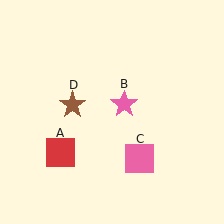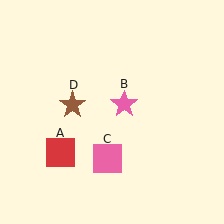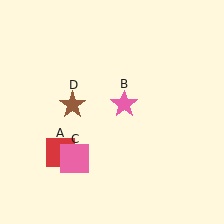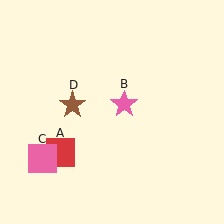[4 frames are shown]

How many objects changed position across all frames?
1 object changed position: pink square (object C).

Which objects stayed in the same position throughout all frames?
Red square (object A) and pink star (object B) and brown star (object D) remained stationary.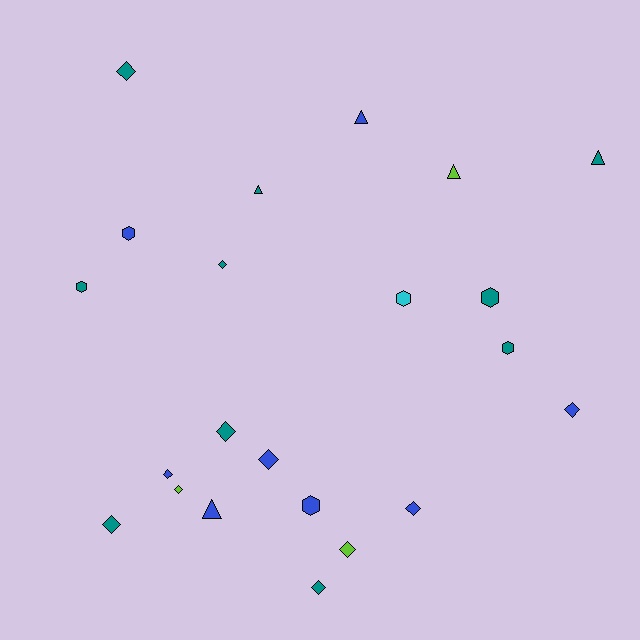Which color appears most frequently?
Teal, with 10 objects.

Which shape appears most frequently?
Diamond, with 11 objects.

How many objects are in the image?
There are 22 objects.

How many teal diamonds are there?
There are 5 teal diamonds.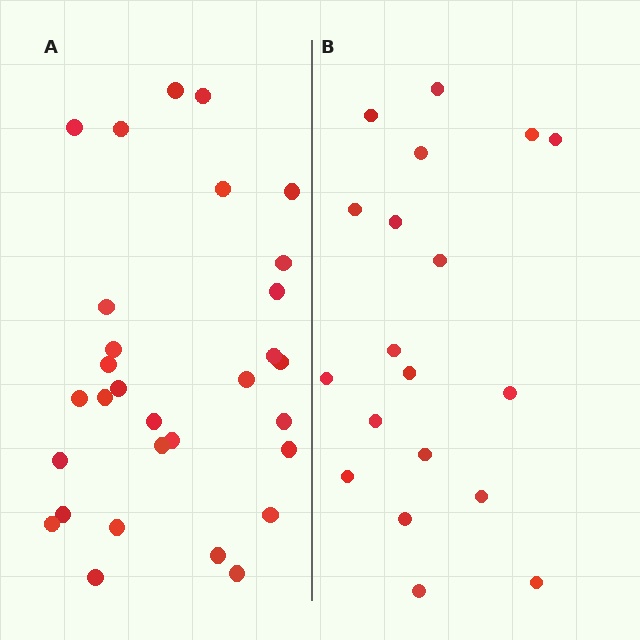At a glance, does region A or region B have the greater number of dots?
Region A (the left region) has more dots.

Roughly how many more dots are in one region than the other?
Region A has roughly 12 or so more dots than region B.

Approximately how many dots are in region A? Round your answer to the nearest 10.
About 30 dots.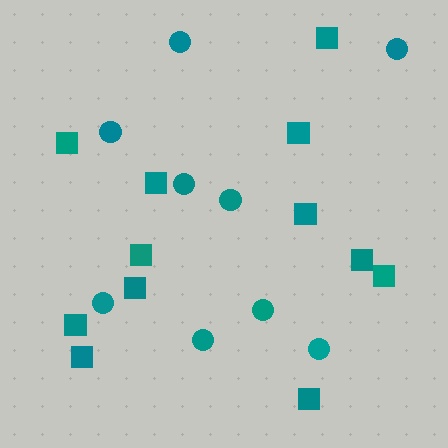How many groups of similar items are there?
There are 2 groups: one group of squares (12) and one group of circles (9).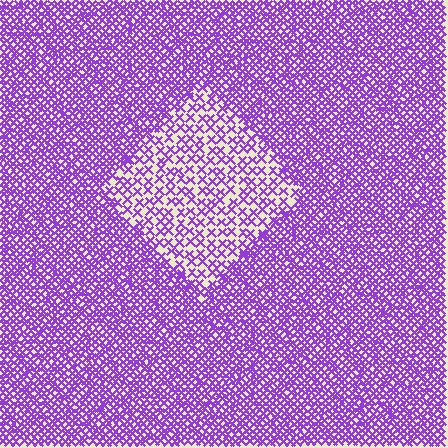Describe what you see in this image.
The image contains small purple elements arranged at two different densities. A diamond-shaped region is visible where the elements are less densely packed than the surrounding area.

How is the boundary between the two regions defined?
The boundary is defined by a change in element density (approximately 2.3x ratio). All elements are the same color, size, and shape.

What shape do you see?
I see a diamond.